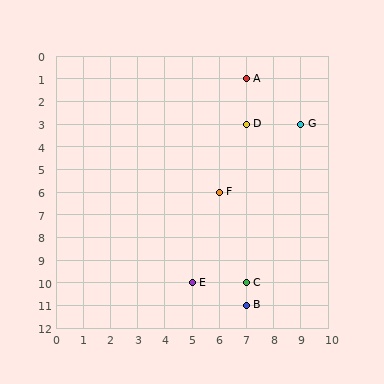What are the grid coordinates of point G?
Point G is at grid coordinates (9, 3).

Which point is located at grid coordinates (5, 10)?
Point E is at (5, 10).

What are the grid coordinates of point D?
Point D is at grid coordinates (7, 3).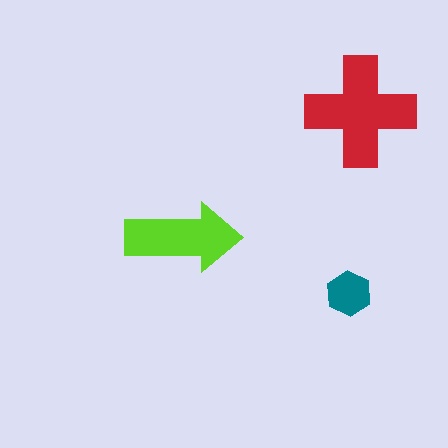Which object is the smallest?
The teal hexagon.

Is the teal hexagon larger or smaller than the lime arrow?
Smaller.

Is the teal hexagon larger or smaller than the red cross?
Smaller.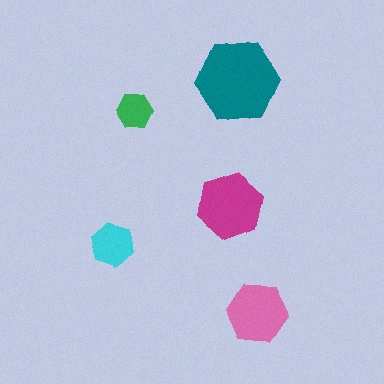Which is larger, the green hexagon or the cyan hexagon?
The cyan one.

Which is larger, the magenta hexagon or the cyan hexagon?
The magenta one.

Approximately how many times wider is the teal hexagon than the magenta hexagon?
About 1.5 times wider.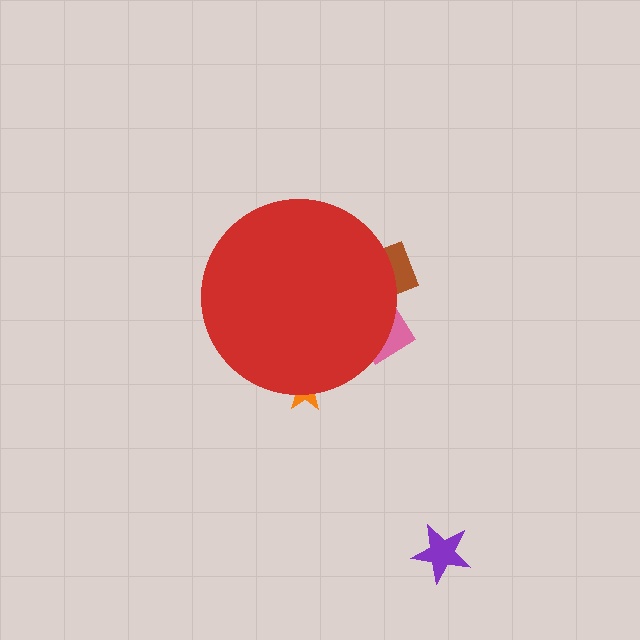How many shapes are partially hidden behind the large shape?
3 shapes are partially hidden.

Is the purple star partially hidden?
No, the purple star is fully visible.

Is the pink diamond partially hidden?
Yes, the pink diamond is partially hidden behind the red circle.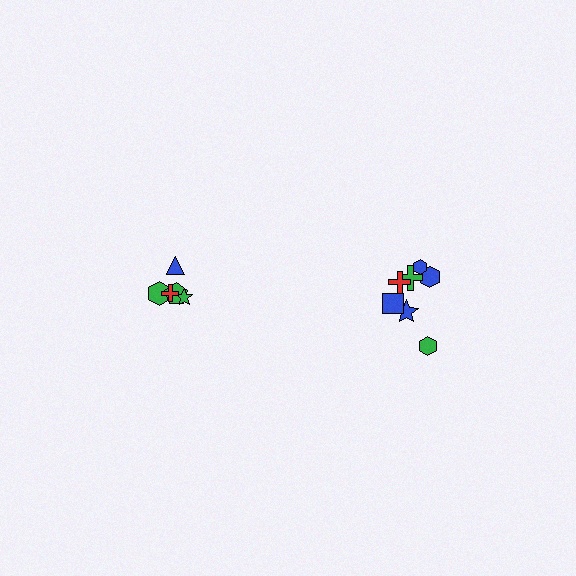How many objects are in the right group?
There are 7 objects.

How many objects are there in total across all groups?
There are 12 objects.